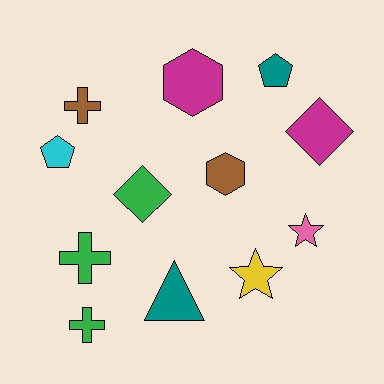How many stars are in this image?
There are 2 stars.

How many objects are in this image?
There are 12 objects.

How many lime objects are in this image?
There are no lime objects.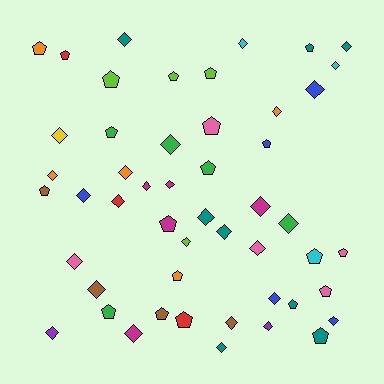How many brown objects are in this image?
There are 4 brown objects.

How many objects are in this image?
There are 50 objects.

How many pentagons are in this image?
There are 21 pentagons.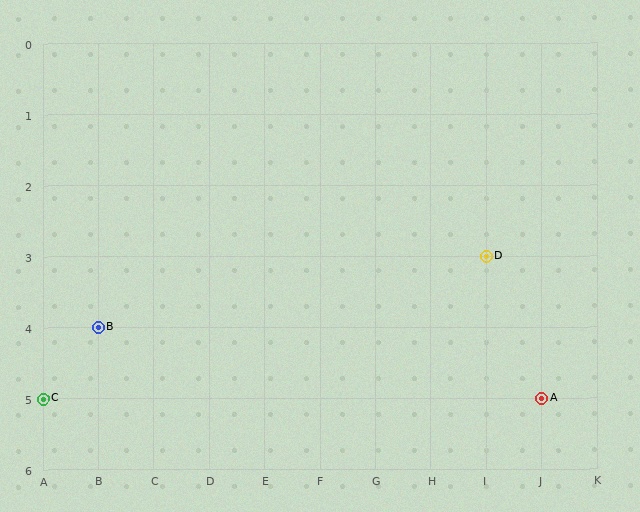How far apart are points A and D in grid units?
Points A and D are 1 column and 2 rows apart (about 2.2 grid units diagonally).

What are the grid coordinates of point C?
Point C is at grid coordinates (A, 5).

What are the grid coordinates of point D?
Point D is at grid coordinates (I, 3).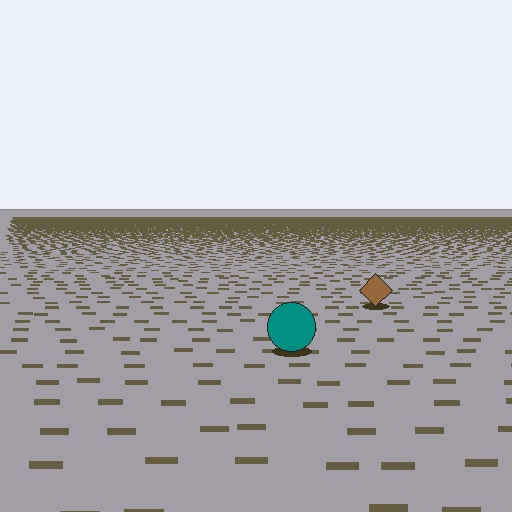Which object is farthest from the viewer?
The brown diamond is farthest from the viewer. It appears smaller and the ground texture around it is denser.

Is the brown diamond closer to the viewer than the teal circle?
No. The teal circle is closer — you can tell from the texture gradient: the ground texture is coarser near it.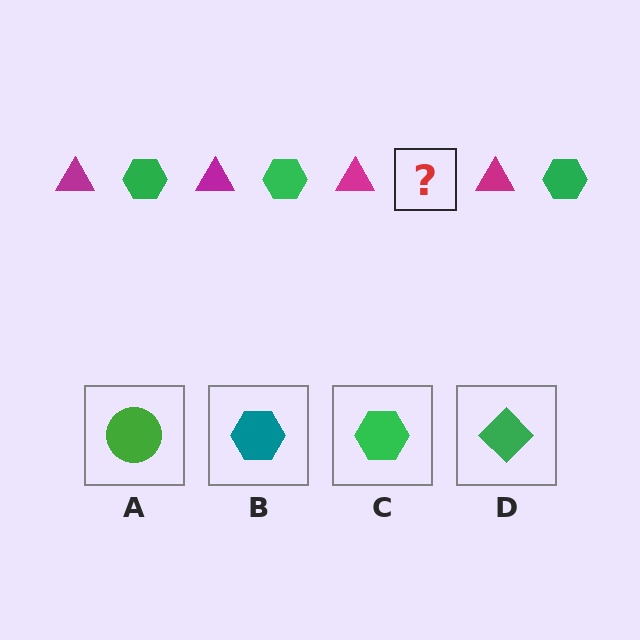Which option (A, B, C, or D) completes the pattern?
C.